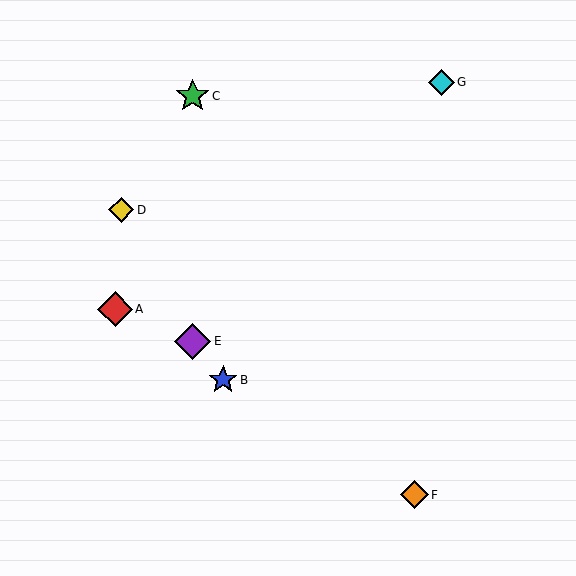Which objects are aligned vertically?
Objects C, E are aligned vertically.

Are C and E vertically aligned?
Yes, both are at x≈193.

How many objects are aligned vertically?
2 objects (C, E) are aligned vertically.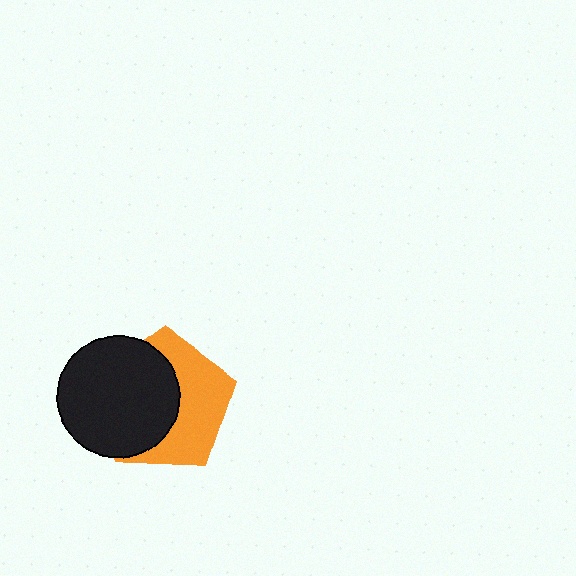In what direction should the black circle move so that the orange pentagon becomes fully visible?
The black circle should move left. That is the shortest direction to clear the overlap and leave the orange pentagon fully visible.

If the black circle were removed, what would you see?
You would see the complete orange pentagon.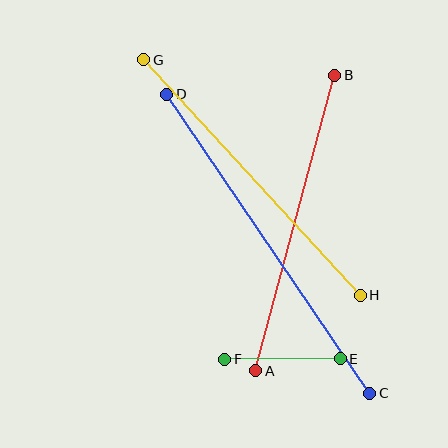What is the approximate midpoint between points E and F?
The midpoint is at approximately (282, 359) pixels.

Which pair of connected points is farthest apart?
Points C and D are farthest apart.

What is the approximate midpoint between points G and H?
The midpoint is at approximately (252, 177) pixels.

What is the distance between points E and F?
The distance is approximately 115 pixels.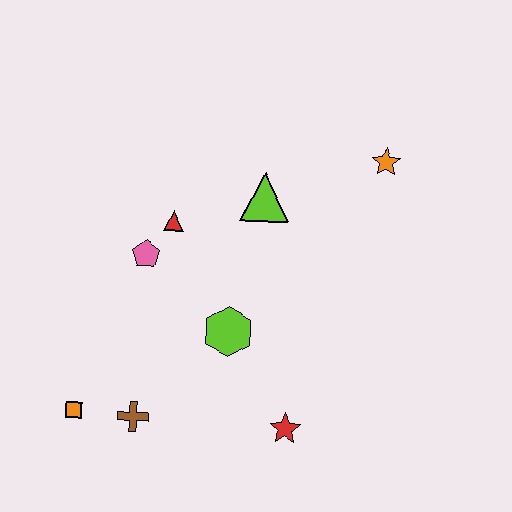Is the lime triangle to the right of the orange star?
No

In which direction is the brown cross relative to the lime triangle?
The brown cross is below the lime triangle.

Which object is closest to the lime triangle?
The red triangle is closest to the lime triangle.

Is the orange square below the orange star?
Yes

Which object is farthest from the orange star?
The orange square is farthest from the orange star.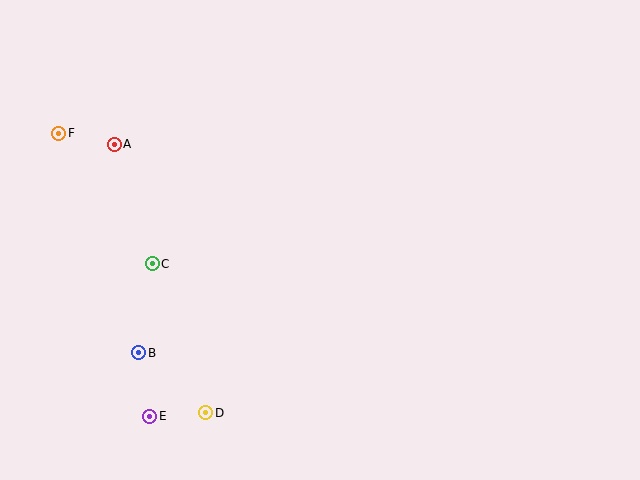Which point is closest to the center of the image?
Point C at (152, 264) is closest to the center.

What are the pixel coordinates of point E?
Point E is at (150, 416).